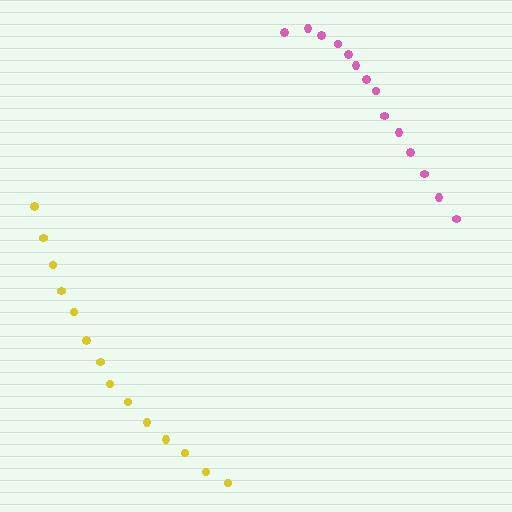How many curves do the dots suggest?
There are 2 distinct paths.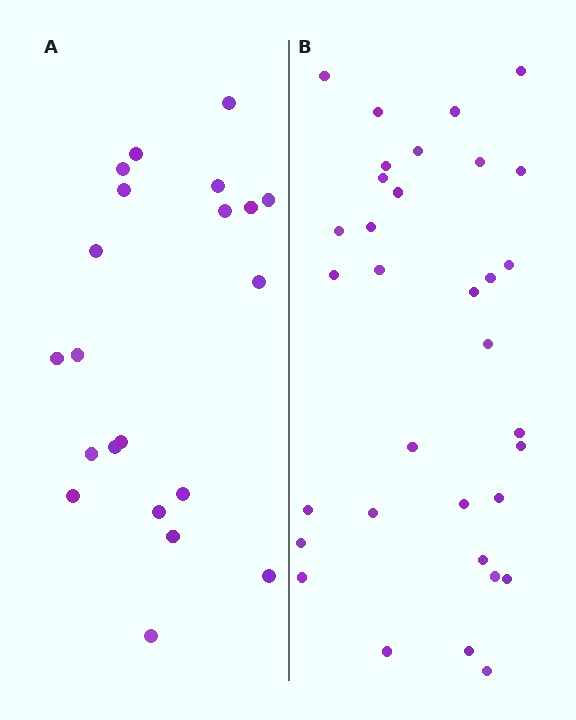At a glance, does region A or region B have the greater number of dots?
Region B (the right region) has more dots.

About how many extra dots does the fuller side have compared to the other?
Region B has roughly 12 or so more dots than region A.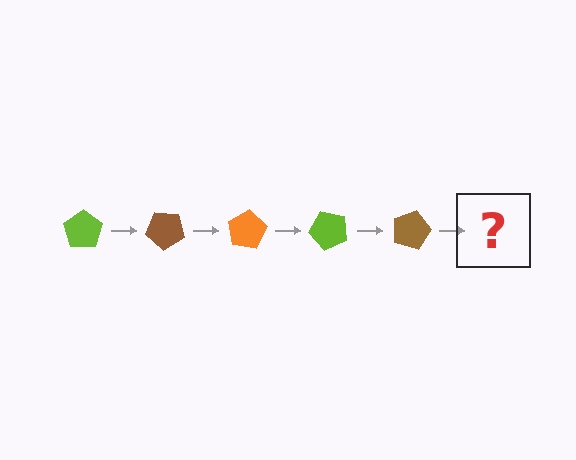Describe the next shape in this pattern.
It should be an orange pentagon, rotated 200 degrees from the start.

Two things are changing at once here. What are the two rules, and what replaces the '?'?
The two rules are that it rotates 40 degrees each step and the color cycles through lime, brown, and orange. The '?' should be an orange pentagon, rotated 200 degrees from the start.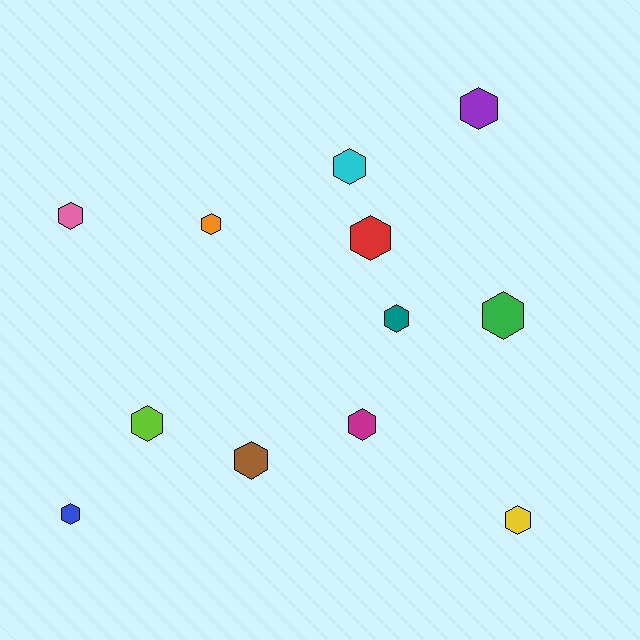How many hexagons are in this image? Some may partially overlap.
There are 12 hexagons.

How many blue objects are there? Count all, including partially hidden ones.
There is 1 blue object.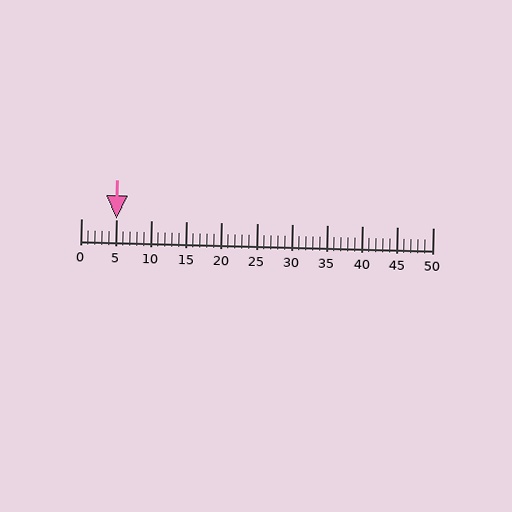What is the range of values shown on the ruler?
The ruler shows values from 0 to 50.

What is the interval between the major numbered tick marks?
The major tick marks are spaced 5 units apart.